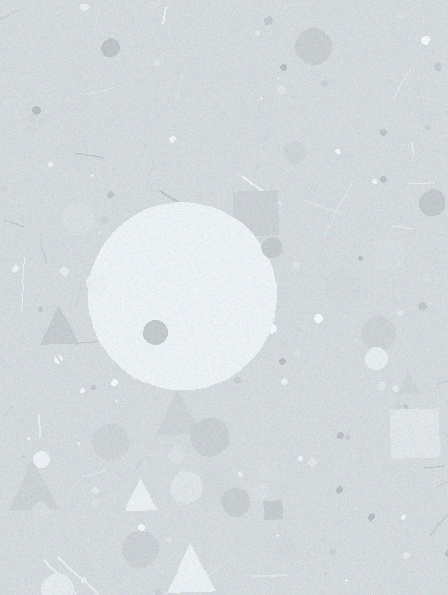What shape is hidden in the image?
A circle is hidden in the image.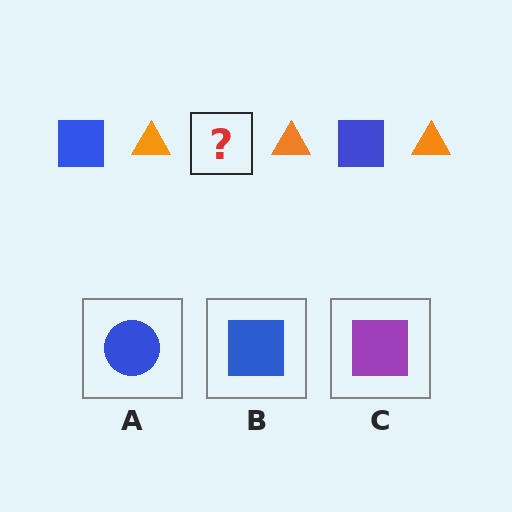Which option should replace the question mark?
Option B.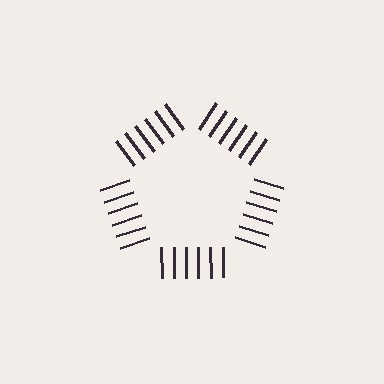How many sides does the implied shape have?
5 sides — the line-ends trace a pentagon.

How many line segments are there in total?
30 — 6 along each of the 5 edges.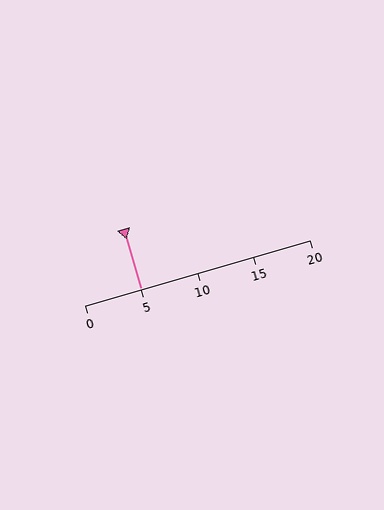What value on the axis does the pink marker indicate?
The marker indicates approximately 5.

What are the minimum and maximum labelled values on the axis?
The axis runs from 0 to 20.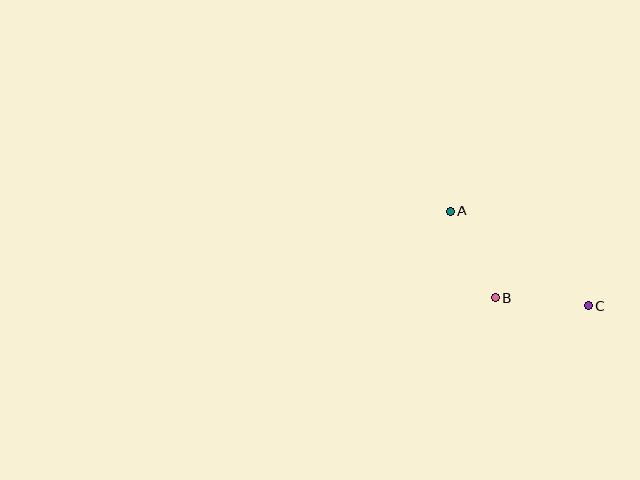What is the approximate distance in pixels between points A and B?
The distance between A and B is approximately 98 pixels.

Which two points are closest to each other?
Points B and C are closest to each other.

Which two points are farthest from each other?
Points A and C are farthest from each other.